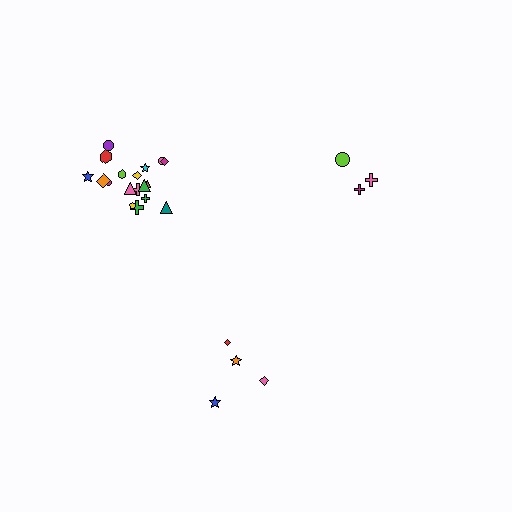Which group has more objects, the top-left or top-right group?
The top-left group.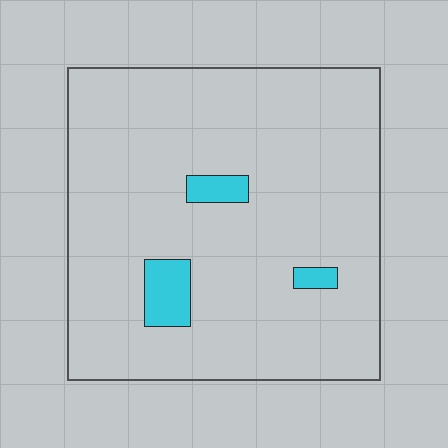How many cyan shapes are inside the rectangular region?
3.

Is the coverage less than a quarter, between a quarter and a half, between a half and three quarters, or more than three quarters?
Less than a quarter.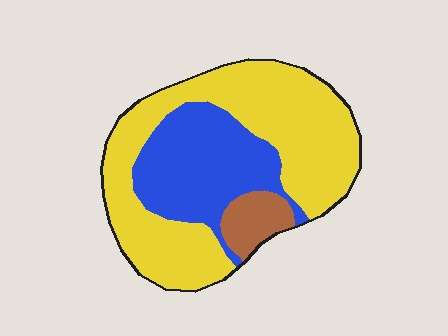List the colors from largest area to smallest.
From largest to smallest: yellow, blue, brown.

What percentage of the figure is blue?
Blue takes up about one third (1/3) of the figure.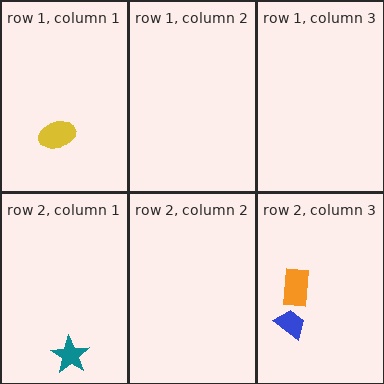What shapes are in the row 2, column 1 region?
The teal star.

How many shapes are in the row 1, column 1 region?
1.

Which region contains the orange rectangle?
The row 2, column 3 region.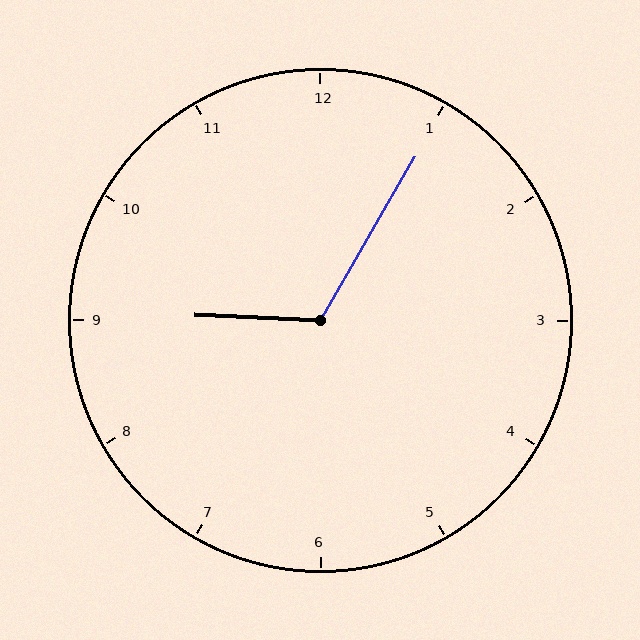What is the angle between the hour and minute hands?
Approximately 118 degrees.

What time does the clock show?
9:05.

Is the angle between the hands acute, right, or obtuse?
It is obtuse.